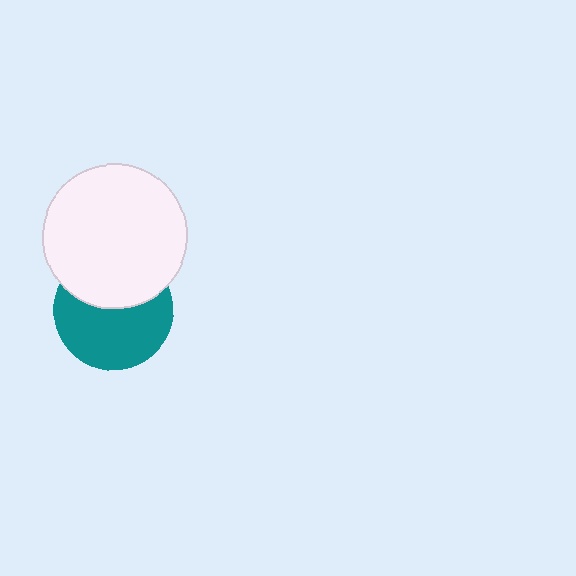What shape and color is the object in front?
The object in front is a white circle.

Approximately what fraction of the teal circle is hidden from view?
Roughly 40% of the teal circle is hidden behind the white circle.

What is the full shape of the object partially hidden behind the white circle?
The partially hidden object is a teal circle.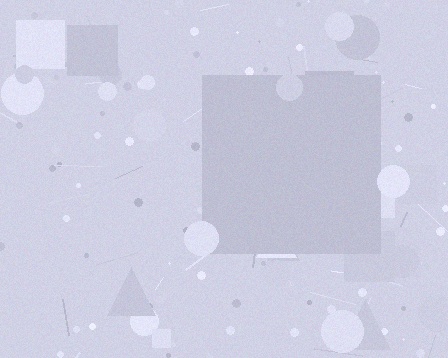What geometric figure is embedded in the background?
A square is embedded in the background.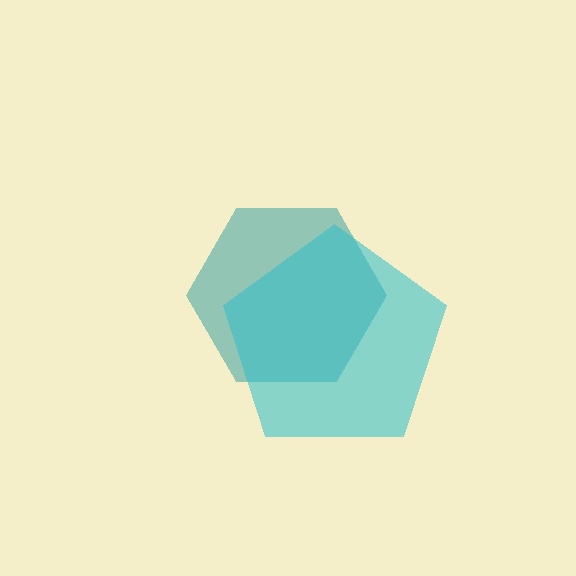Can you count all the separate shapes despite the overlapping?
Yes, there are 2 separate shapes.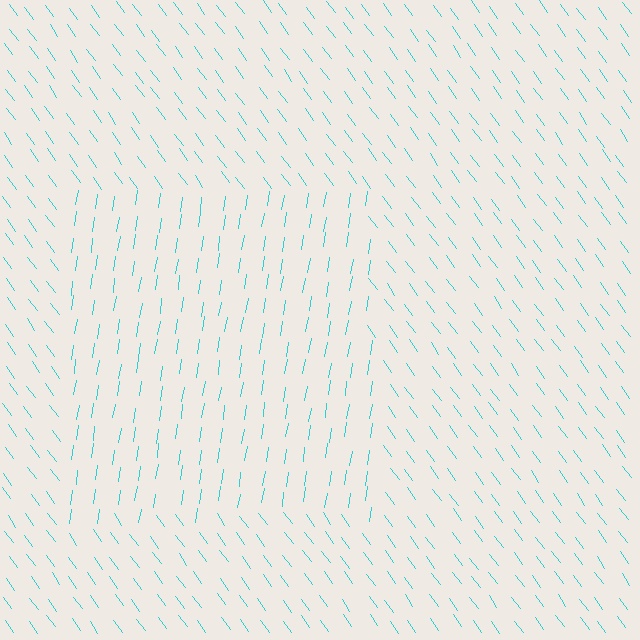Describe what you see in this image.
The image is filled with small cyan line segments. A rectangle region in the image has lines oriented differently from the surrounding lines, creating a visible texture boundary.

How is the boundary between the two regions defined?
The boundary is defined purely by a change in line orientation (approximately 45 degrees difference). All lines are the same color and thickness.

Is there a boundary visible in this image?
Yes, there is a texture boundary formed by a change in line orientation.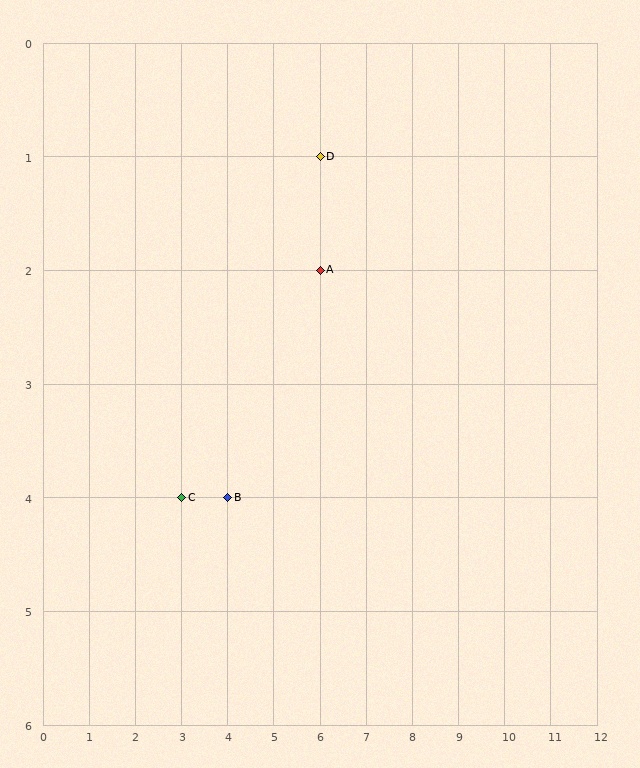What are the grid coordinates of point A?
Point A is at grid coordinates (6, 2).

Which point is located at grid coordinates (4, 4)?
Point B is at (4, 4).